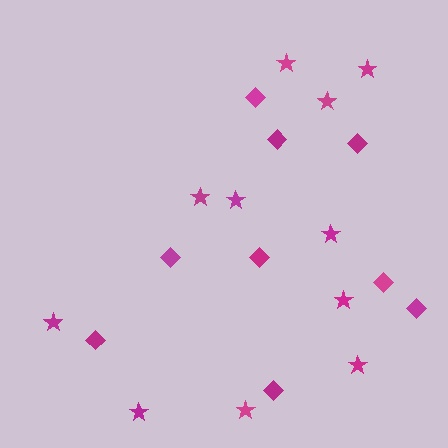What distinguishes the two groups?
There are 2 groups: one group of diamonds (9) and one group of stars (11).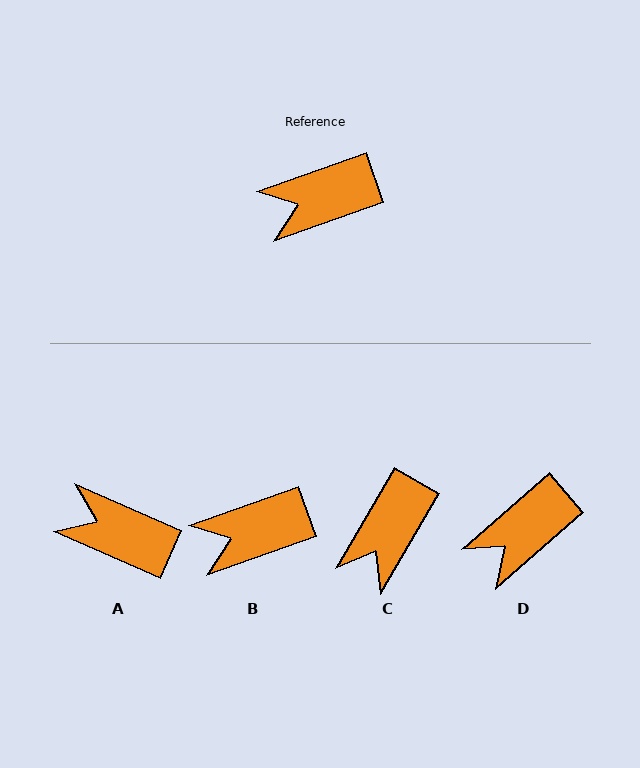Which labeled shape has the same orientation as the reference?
B.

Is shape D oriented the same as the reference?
No, it is off by about 22 degrees.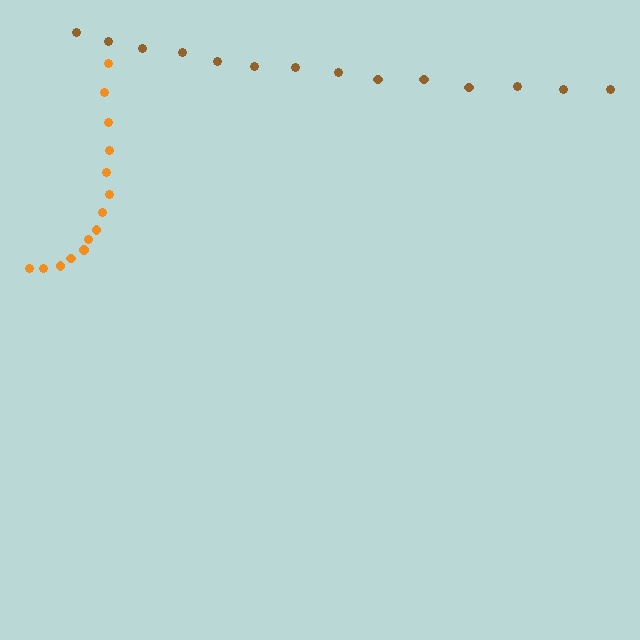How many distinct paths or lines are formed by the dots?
There are 2 distinct paths.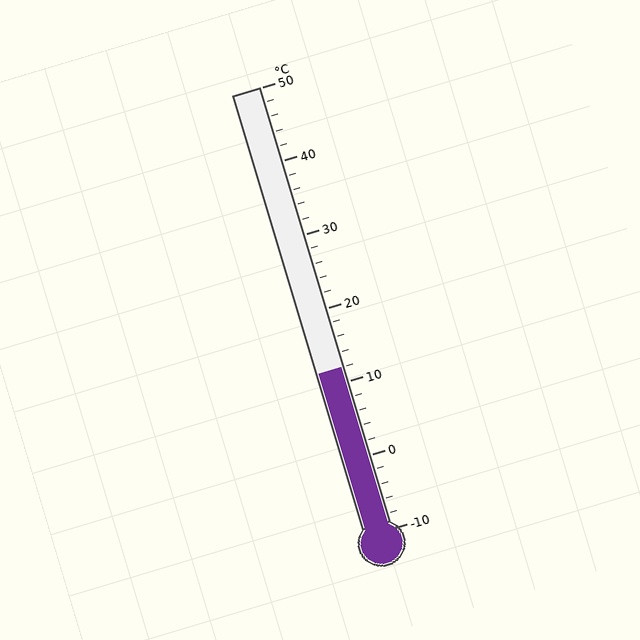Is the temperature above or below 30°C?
The temperature is below 30°C.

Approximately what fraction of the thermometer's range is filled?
The thermometer is filled to approximately 35% of its range.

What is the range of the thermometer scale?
The thermometer scale ranges from -10°C to 50°C.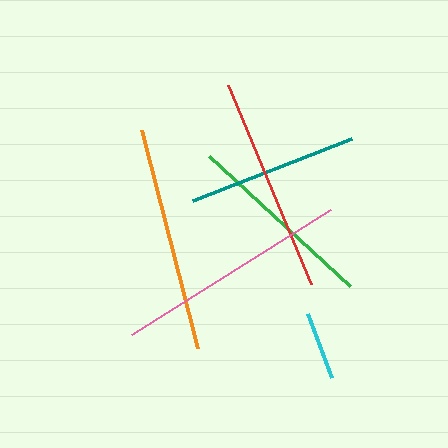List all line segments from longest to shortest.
From longest to shortest: pink, orange, red, green, teal, cyan.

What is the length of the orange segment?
The orange segment is approximately 225 pixels long.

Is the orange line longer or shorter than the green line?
The orange line is longer than the green line.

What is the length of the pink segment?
The pink segment is approximately 235 pixels long.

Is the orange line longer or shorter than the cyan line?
The orange line is longer than the cyan line.